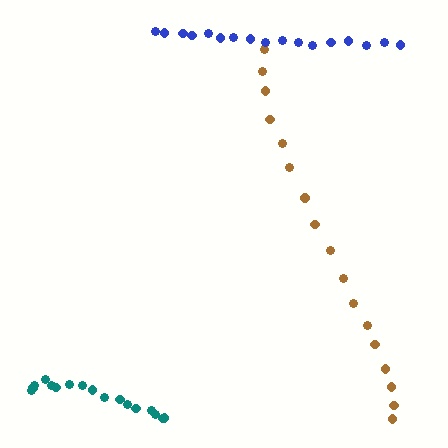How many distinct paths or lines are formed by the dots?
There are 3 distinct paths.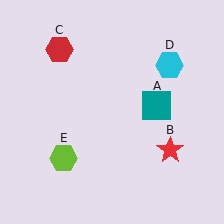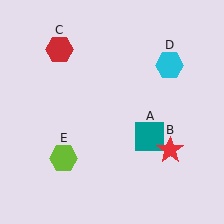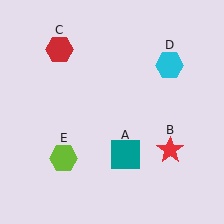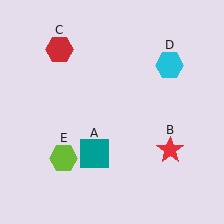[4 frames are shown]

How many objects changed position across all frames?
1 object changed position: teal square (object A).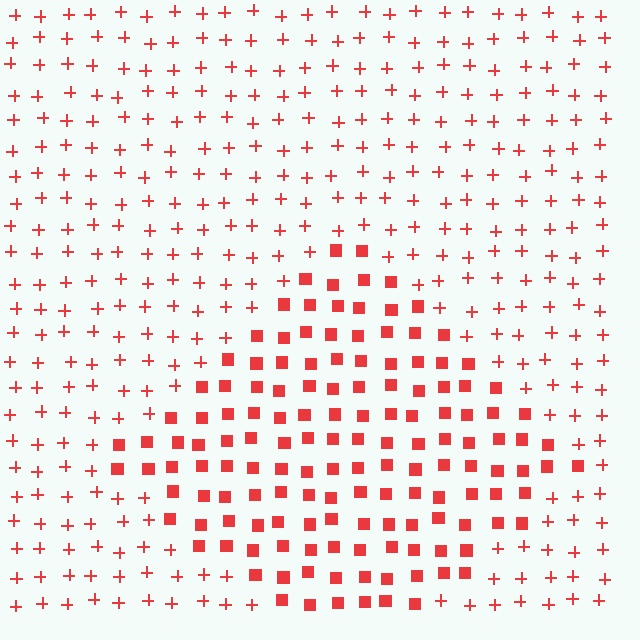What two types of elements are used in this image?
The image uses squares inside the diamond region and plus signs outside it.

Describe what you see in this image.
The image is filled with small red elements arranged in a uniform grid. A diamond-shaped region contains squares, while the surrounding area contains plus signs. The boundary is defined purely by the change in element shape.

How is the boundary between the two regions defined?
The boundary is defined by a change in element shape: squares inside vs. plus signs outside. All elements share the same color and spacing.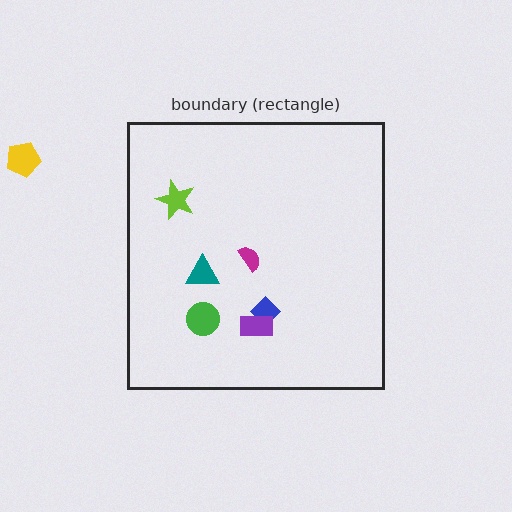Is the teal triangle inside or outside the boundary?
Inside.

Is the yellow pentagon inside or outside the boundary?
Outside.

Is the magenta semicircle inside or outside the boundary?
Inside.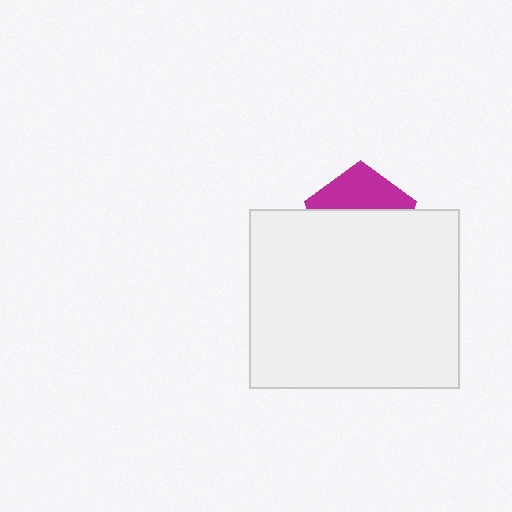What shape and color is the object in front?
The object in front is a white rectangle.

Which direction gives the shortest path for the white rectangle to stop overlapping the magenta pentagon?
Moving down gives the shortest separation.